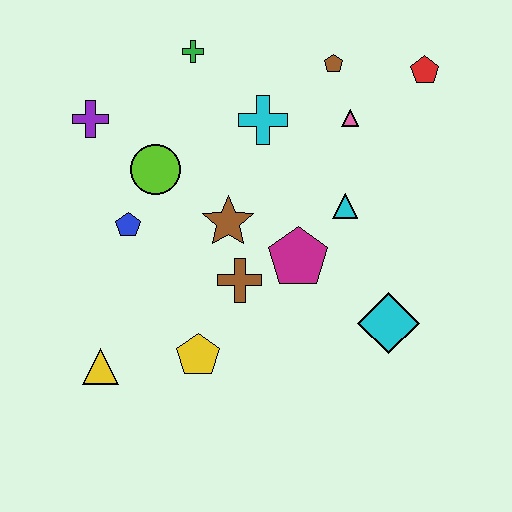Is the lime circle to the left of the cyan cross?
Yes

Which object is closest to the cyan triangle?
The magenta pentagon is closest to the cyan triangle.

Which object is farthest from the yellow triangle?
The red pentagon is farthest from the yellow triangle.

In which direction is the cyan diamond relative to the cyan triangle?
The cyan diamond is below the cyan triangle.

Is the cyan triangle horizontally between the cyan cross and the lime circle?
No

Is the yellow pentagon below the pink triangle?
Yes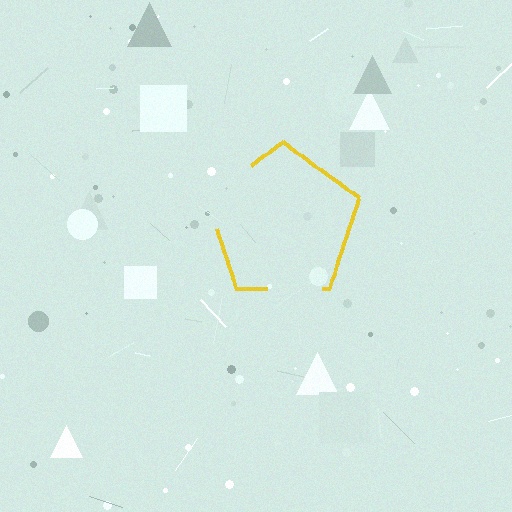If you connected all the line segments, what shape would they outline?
They would outline a pentagon.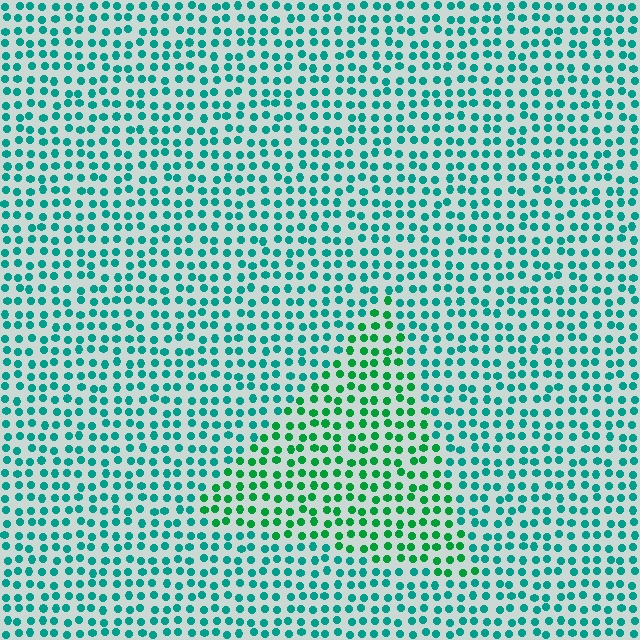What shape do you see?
I see a triangle.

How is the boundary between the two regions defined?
The boundary is defined purely by a slight shift in hue (about 32 degrees). Spacing, size, and orientation are identical on both sides.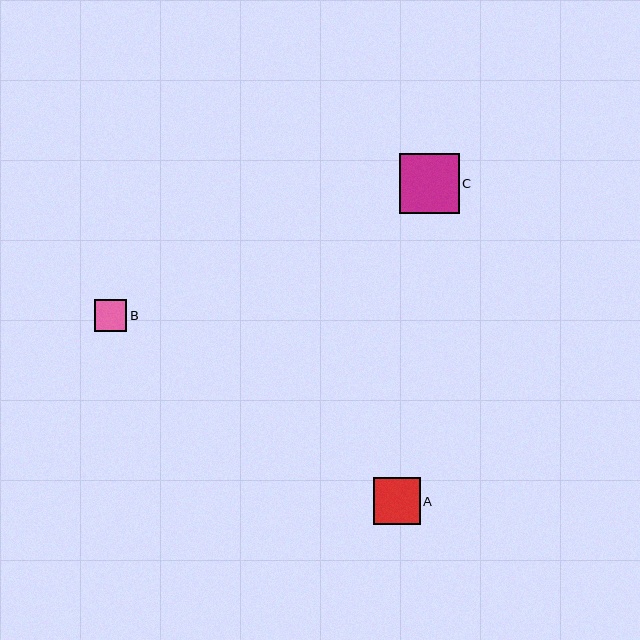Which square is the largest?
Square C is the largest with a size of approximately 59 pixels.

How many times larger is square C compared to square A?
Square C is approximately 1.3 times the size of square A.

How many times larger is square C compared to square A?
Square C is approximately 1.3 times the size of square A.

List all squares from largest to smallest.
From largest to smallest: C, A, B.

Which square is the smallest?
Square B is the smallest with a size of approximately 32 pixels.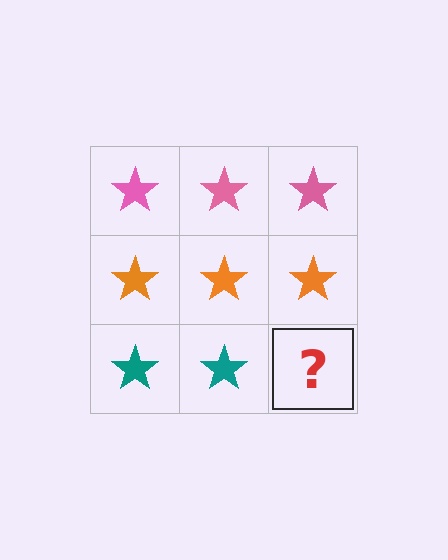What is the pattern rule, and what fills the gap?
The rule is that each row has a consistent color. The gap should be filled with a teal star.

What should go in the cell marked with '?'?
The missing cell should contain a teal star.